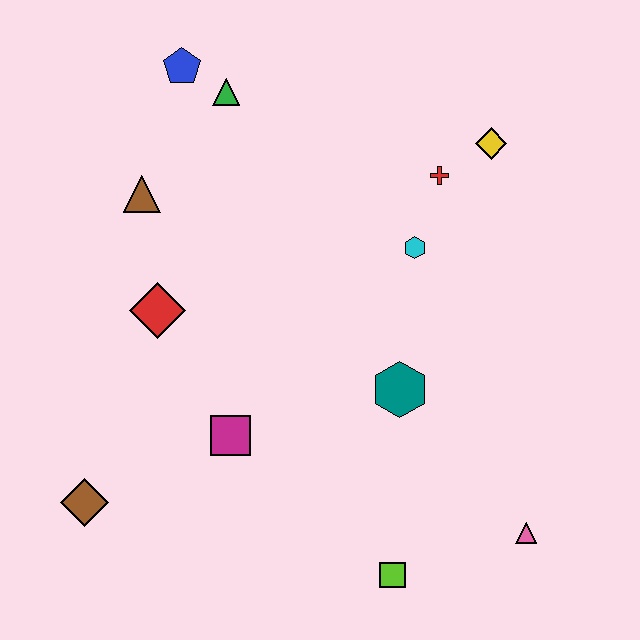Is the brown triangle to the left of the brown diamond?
No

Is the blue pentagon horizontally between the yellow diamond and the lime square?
No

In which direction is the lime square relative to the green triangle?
The lime square is below the green triangle.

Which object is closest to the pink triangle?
The lime square is closest to the pink triangle.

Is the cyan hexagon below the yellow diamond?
Yes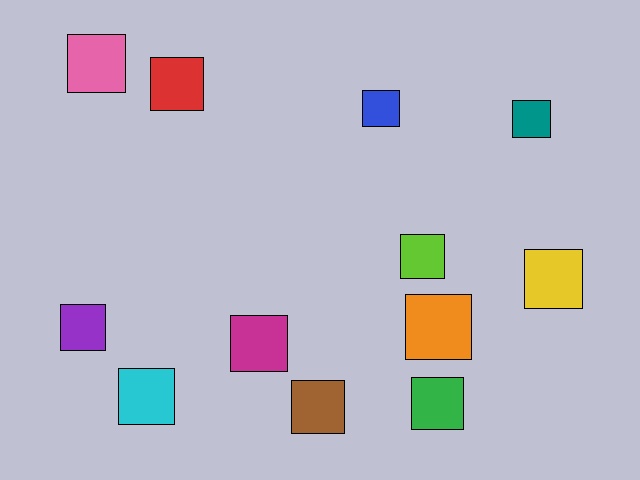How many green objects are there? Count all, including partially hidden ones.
There is 1 green object.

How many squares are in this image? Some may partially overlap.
There are 12 squares.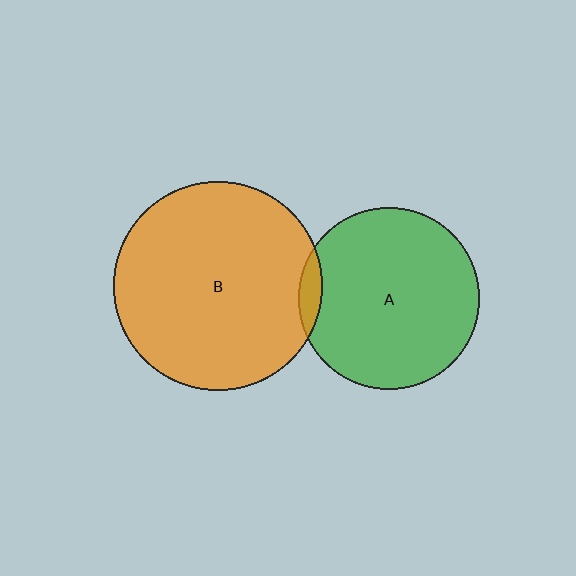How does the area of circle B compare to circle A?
Approximately 1.3 times.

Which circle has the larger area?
Circle B (orange).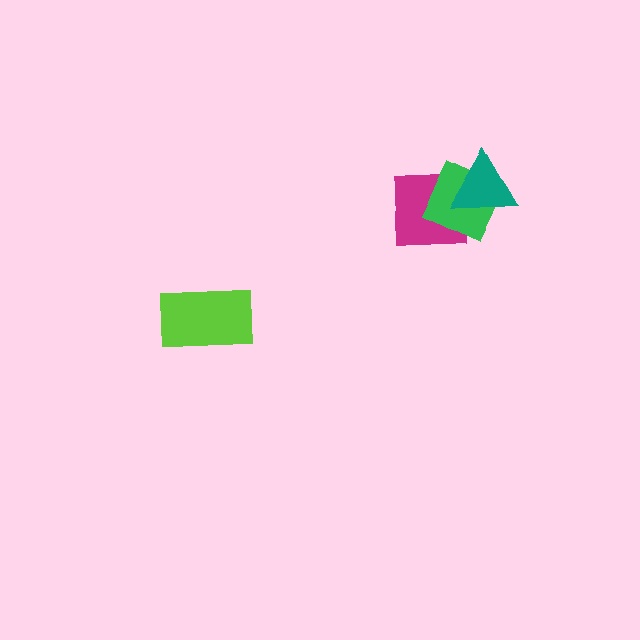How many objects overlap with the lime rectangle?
0 objects overlap with the lime rectangle.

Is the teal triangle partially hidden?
No, no other shape covers it.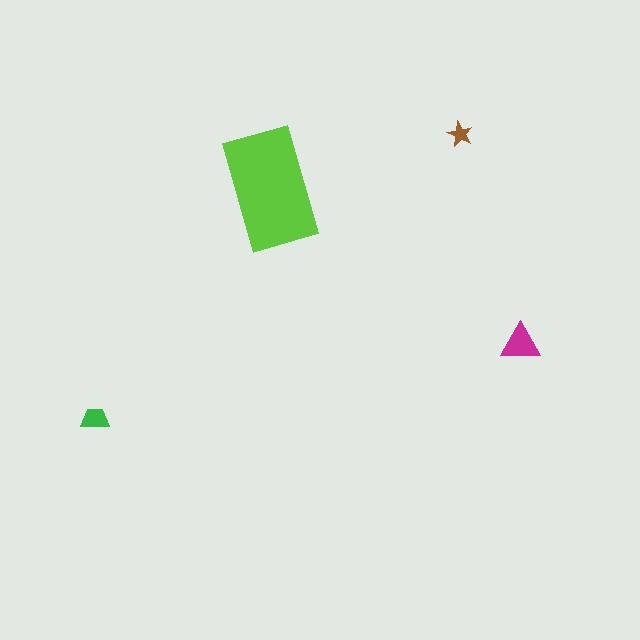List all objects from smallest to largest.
The brown star, the green trapezoid, the magenta triangle, the lime rectangle.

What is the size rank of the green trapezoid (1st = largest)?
3rd.